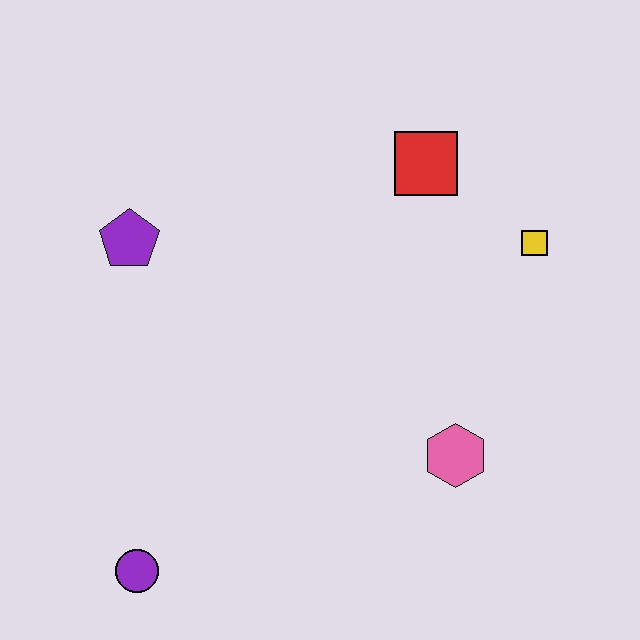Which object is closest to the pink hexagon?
The yellow square is closest to the pink hexagon.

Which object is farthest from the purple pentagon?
The yellow square is farthest from the purple pentagon.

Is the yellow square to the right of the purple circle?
Yes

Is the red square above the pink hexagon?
Yes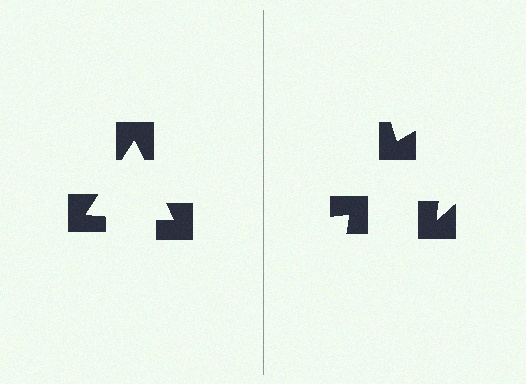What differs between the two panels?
The notched squares are positioned identically on both sides; only the wedge orientations differ. On the left they align to a triangle; on the right they are misaligned.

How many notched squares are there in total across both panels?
6 — 3 on each side.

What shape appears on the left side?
An illusory triangle.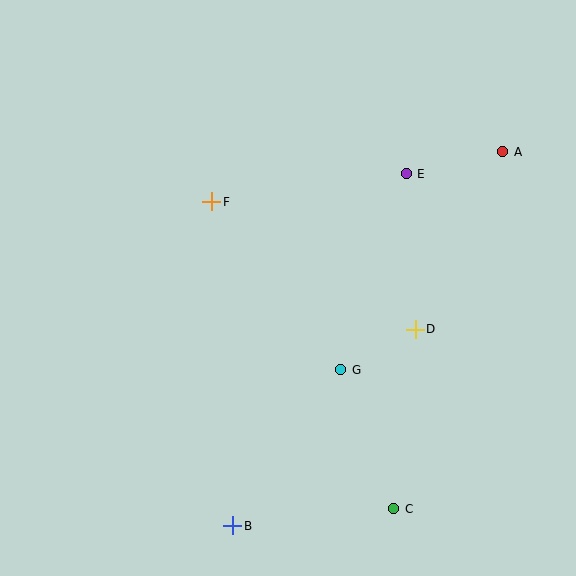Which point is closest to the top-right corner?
Point A is closest to the top-right corner.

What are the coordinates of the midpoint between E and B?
The midpoint between E and B is at (319, 350).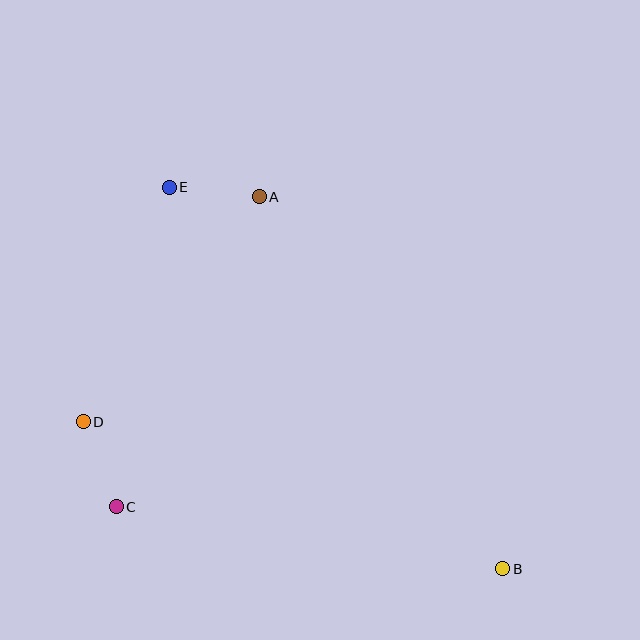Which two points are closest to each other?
Points A and E are closest to each other.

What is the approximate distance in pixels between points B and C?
The distance between B and C is approximately 391 pixels.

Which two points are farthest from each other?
Points B and E are farthest from each other.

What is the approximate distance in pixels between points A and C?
The distance between A and C is approximately 342 pixels.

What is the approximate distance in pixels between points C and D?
The distance between C and D is approximately 91 pixels.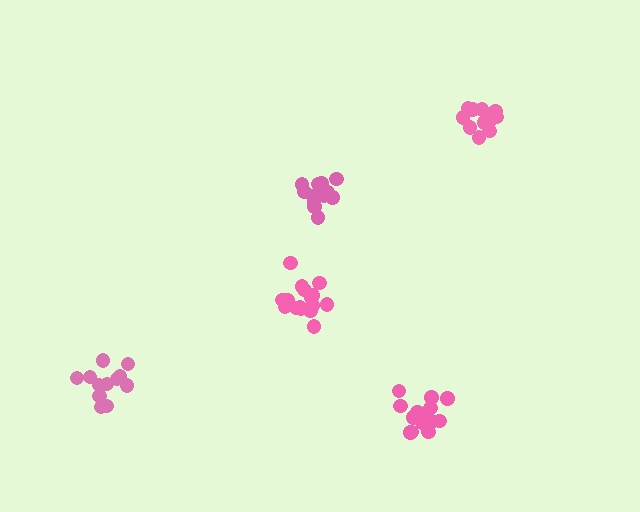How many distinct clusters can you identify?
There are 5 distinct clusters.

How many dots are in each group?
Group 1: 17 dots, Group 2: 12 dots, Group 3: 13 dots, Group 4: 16 dots, Group 5: 13 dots (71 total).